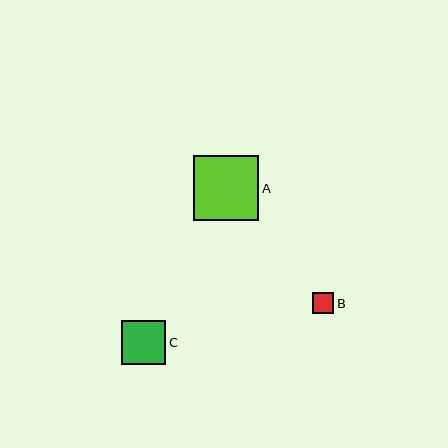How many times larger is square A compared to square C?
Square A is approximately 1.5 times the size of square C.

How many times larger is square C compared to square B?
Square C is approximately 2.1 times the size of square B.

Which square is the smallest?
Square B is the smallest with a size of approximately 21 pixels.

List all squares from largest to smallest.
From largest to smallest: A, C, B.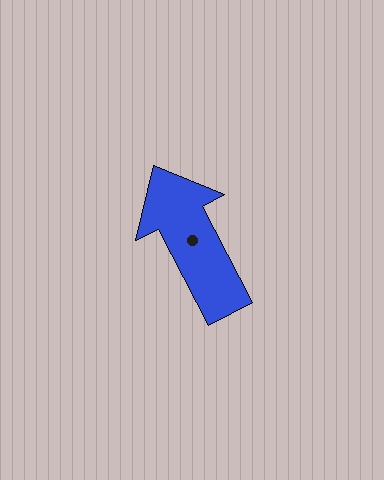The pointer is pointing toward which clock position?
Roughly 11 o'clock.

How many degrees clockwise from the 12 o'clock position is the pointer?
Approximately 332 degrees.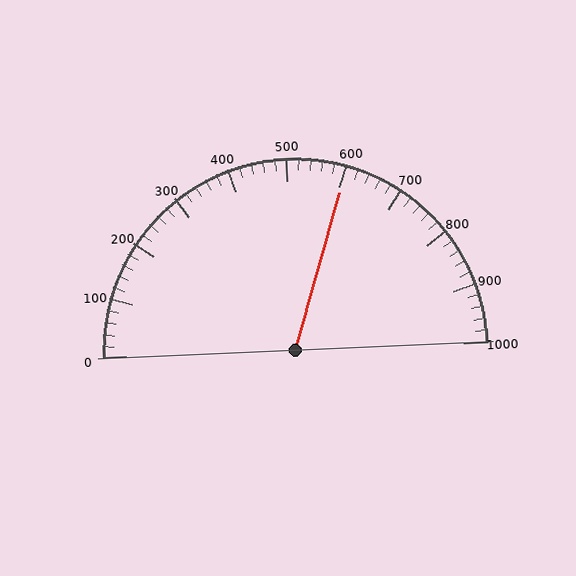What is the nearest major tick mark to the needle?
The nearest major tick mark is 600.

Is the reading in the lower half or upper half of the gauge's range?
The reading is in the upper half of the range (0 to 1000).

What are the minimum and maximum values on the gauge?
The gauge ranges from 0 to 1000.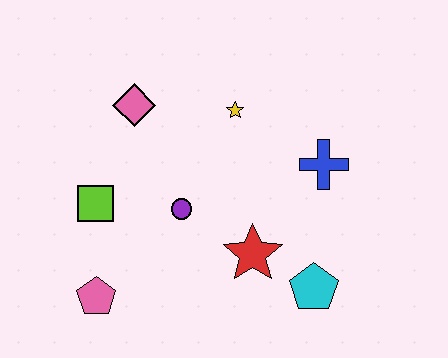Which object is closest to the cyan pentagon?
The red star is closest to the cyan pentagon.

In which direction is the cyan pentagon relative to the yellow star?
The cyan pentagon is below the yellow star.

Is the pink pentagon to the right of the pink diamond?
No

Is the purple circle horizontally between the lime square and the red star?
Yes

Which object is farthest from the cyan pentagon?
The pink diamond is farthest from the cyan pentagon.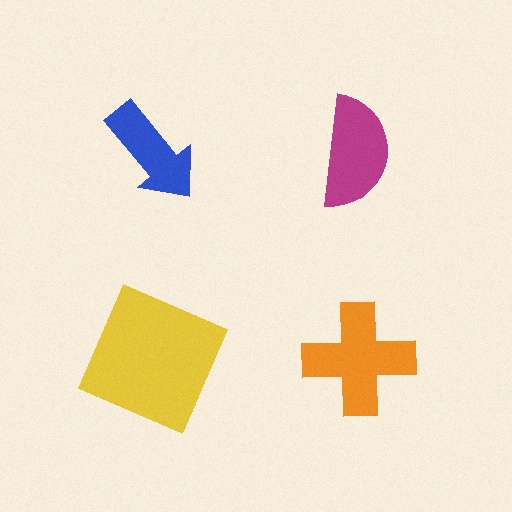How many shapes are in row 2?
2 shapes.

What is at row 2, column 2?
An orange cross.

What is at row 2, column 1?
A yellow square.